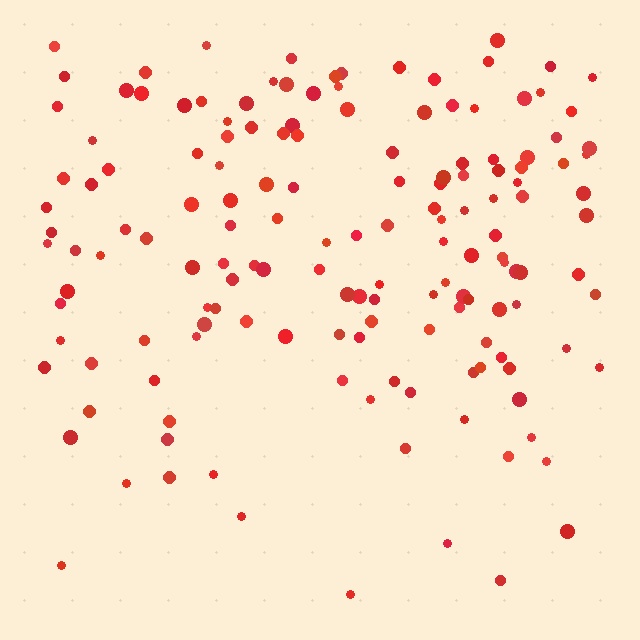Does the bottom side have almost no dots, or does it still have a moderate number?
Still a moderate number, just noticeably fewer than the top.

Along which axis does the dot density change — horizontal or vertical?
Vertical.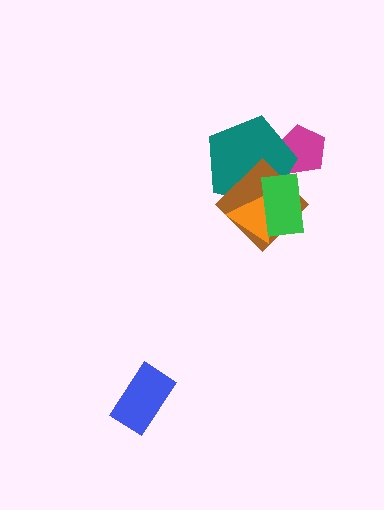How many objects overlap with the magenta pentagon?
1 object overlaps with the magenta pentagon.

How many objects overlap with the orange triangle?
3 objects overlap with the orange triangle.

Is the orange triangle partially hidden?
Yes, it is partially covered by another shape.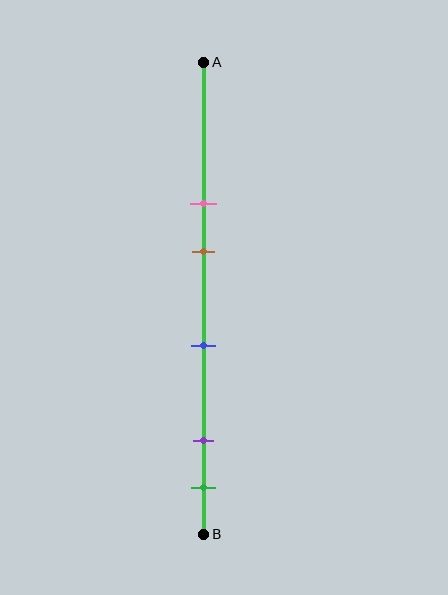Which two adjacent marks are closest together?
The purple and green marks are the closest adjacent pair.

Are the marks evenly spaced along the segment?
No, the marks are not evenly spaced.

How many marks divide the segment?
There are 5 marks dividing the segment.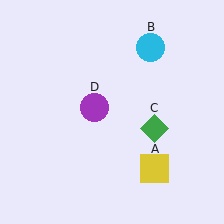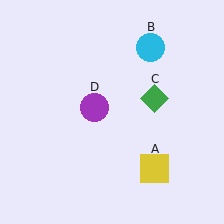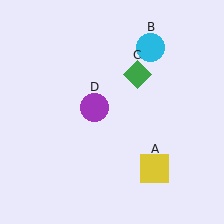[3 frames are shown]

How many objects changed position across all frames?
1 object changed position: green diamond (object C).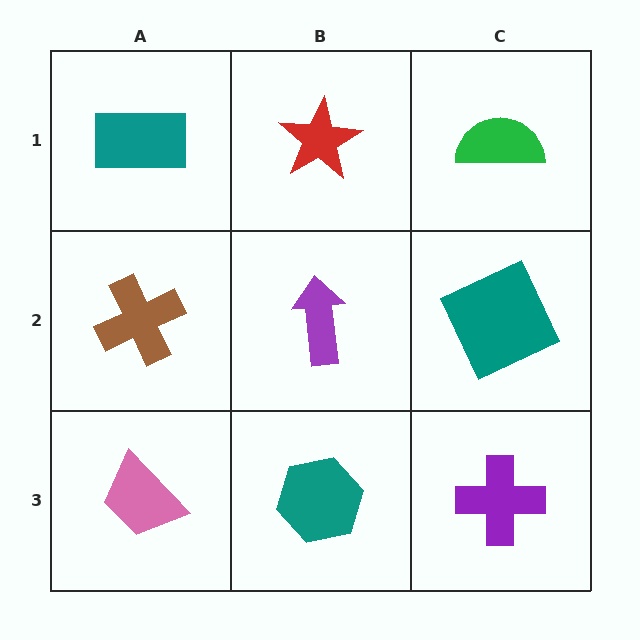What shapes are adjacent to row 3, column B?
A purple arrow (row 2, column B), a pink trapezoid (row 3, column A), a purple cross (row 3, column C).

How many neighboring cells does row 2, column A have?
3.